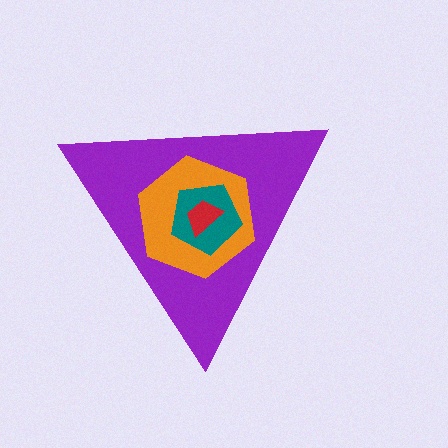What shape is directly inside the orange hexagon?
The teal pentagon.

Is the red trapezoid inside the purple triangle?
Yes.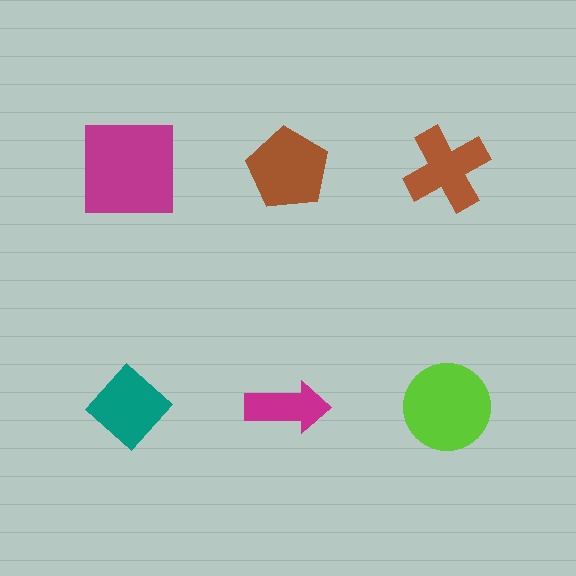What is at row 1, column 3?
A brown cross.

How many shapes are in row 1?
3 shapes.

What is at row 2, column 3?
A lime circle.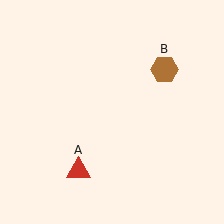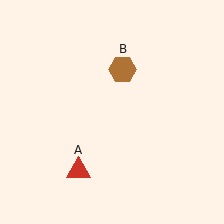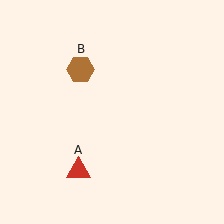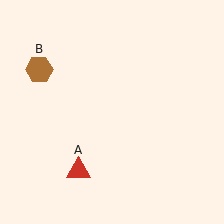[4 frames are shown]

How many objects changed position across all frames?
1 object changed position: brown hexagon (object B).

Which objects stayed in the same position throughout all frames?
Red triangle (object A) remained stationary.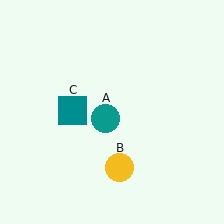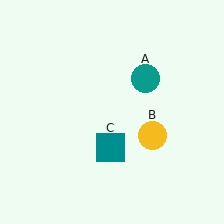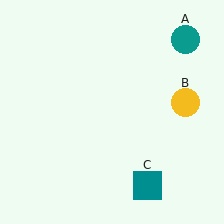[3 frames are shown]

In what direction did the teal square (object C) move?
The teal square (object C) moved down and to the right.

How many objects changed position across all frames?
3 objects changed position: teal circle (object A), yellow circle (object B), teal square (object C).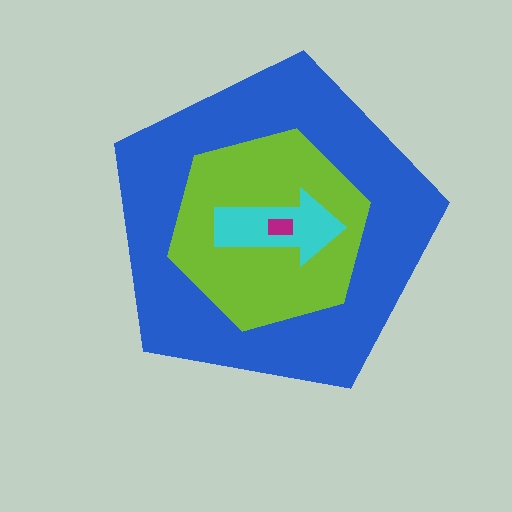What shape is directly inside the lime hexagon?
The cyan arrow.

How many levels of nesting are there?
4.